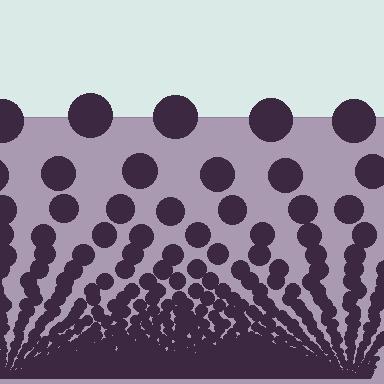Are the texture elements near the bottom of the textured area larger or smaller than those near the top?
Smaller. The gradient is inverted — elements near the bottom are smaller and denser.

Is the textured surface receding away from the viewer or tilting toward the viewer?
The surface appears to tilt toward the viewer. Texture elements get larger and sparser toward the top.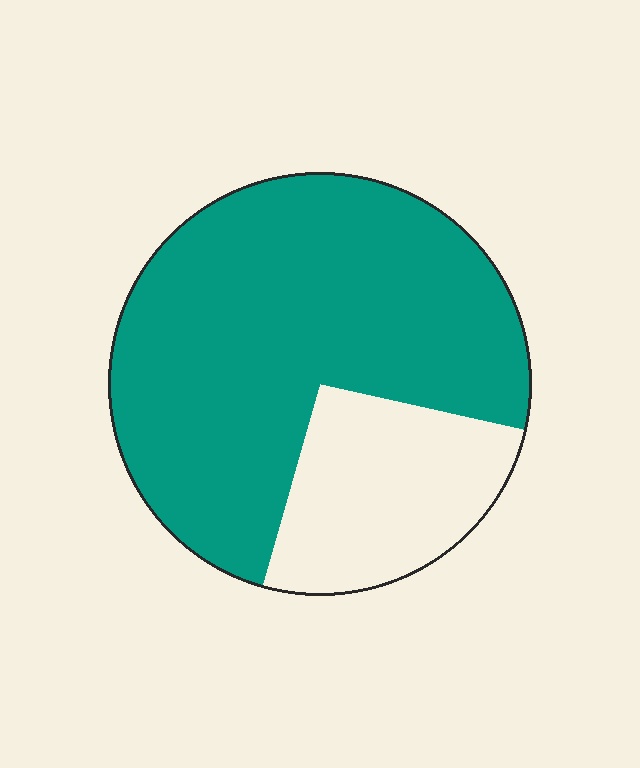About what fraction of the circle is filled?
About three quarters (3/4).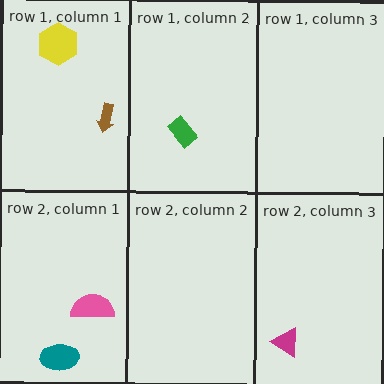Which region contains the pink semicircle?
The row 2, column 1 region.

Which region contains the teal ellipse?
The row 2, column 1 region.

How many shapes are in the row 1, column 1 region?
2.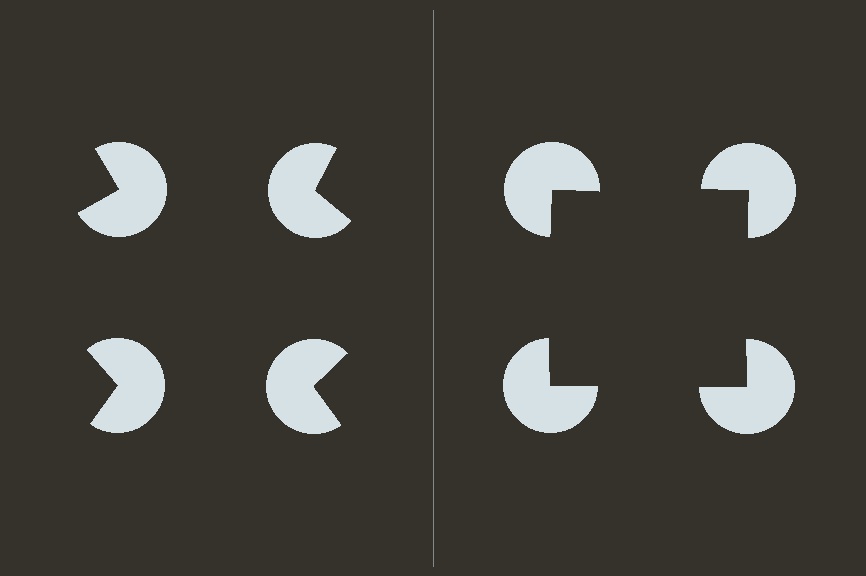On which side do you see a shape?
An illusory square appears on the right side. On the left side the wedge cuts are rotated, so no coherent shape forms.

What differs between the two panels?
The pac-man discs are positioned identically on both sides; only the wedge orientations differ. On the right they align to a square; on the left they are misaligned.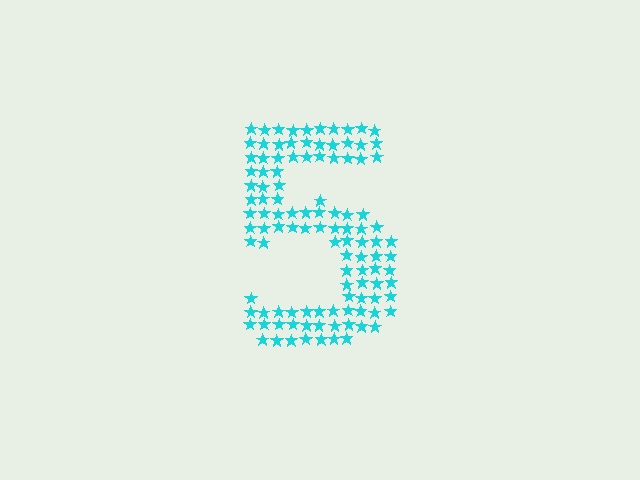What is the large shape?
The large shape is the digit 5.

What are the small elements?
The small elements are stars.